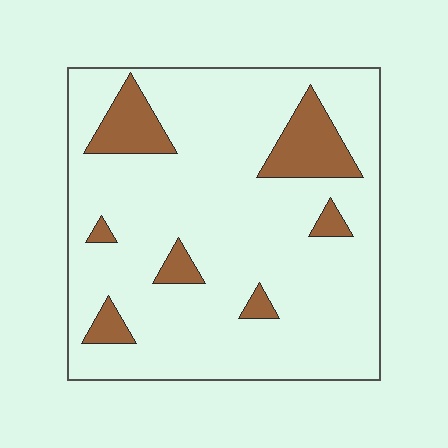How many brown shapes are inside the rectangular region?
7.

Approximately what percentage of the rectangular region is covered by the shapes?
Approximately 15%.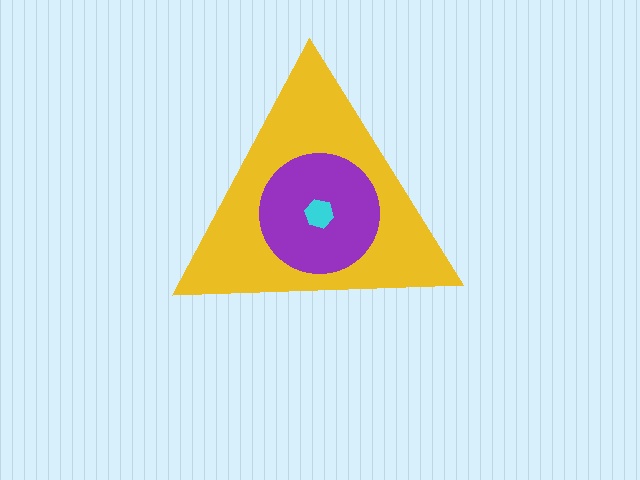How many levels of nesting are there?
3.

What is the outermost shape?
The yellow triangle.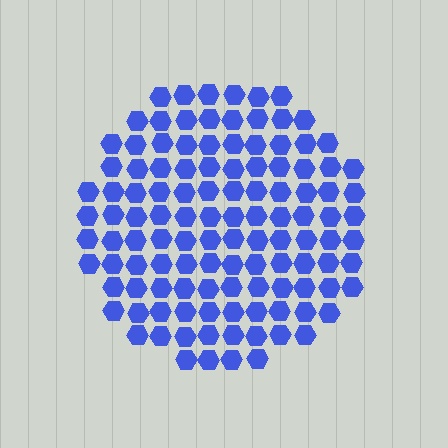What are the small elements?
The small elements are hexagons.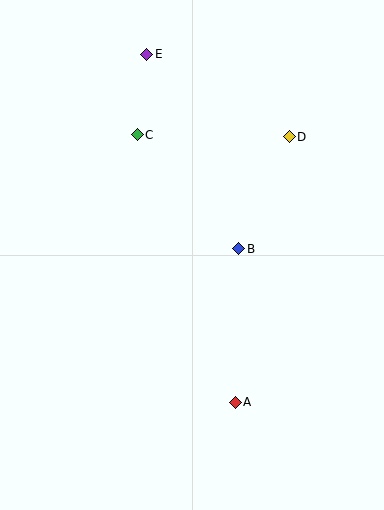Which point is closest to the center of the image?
Point B at (239, 249) is closest to the center.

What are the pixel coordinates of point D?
Point D is at (289, 137).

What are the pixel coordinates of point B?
Point B is at (239, 249).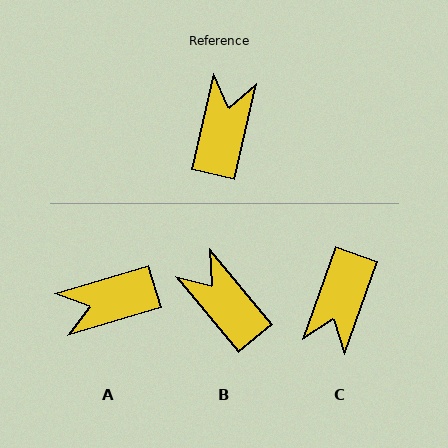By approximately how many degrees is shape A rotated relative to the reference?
Approximately 120 degrees counter-clockwise.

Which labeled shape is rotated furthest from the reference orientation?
C, about 174 degrees away.